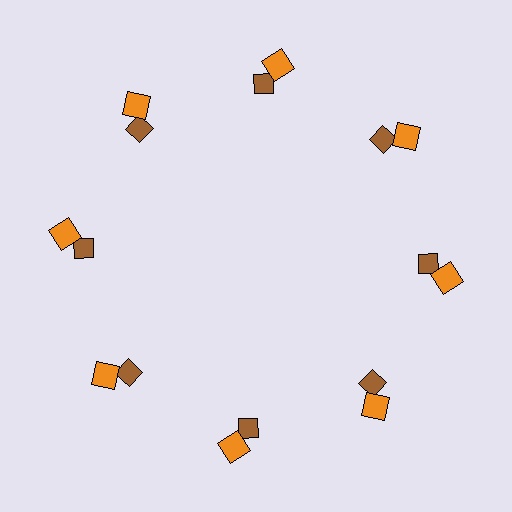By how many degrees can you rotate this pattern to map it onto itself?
The pattern maps onto itself every 45 degrees of rotation.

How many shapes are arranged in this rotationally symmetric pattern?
There are 16 shapes, arranged in 8 groups of 2.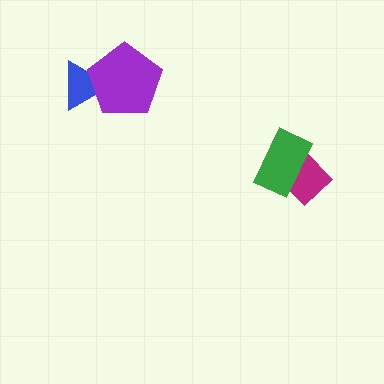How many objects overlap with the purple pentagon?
1 object overlaps with the purple pentagon.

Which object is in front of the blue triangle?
The purple pentagon is in front of the blue triangle.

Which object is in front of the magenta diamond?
The green rectangle is in front of the magenta diamond.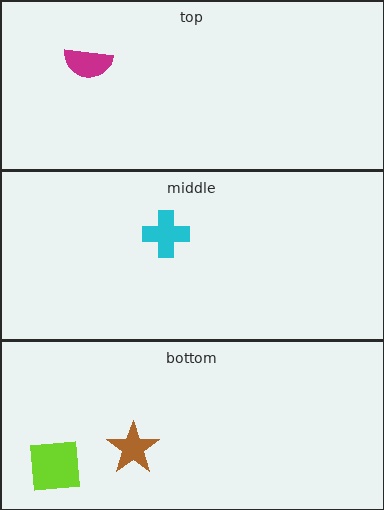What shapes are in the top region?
The magenta semicircle.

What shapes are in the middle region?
The cyan cross.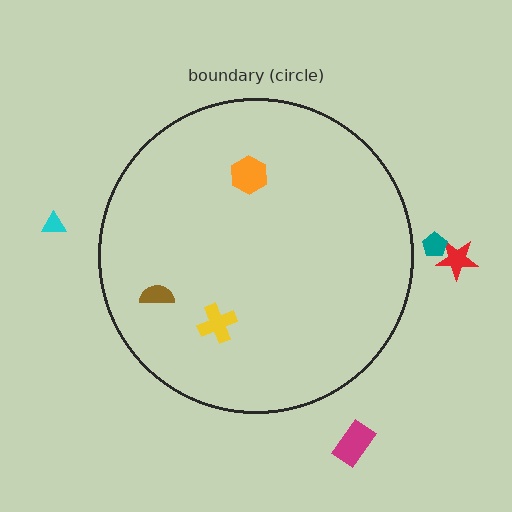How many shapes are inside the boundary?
3 inside, 4 outside.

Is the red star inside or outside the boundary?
Outside.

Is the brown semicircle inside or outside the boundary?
Inside.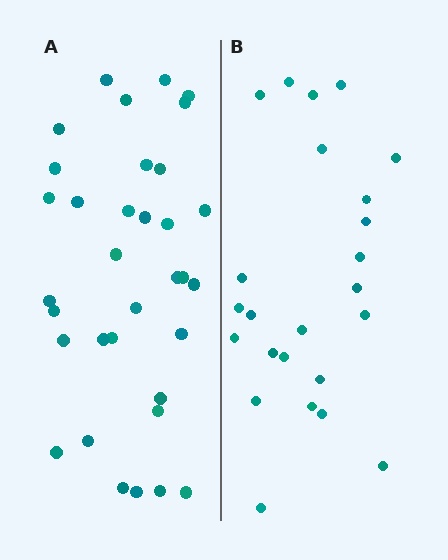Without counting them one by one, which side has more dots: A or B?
Region A (the left region) has more dots.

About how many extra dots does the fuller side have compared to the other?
Region A has roughly 10 or so more dots than region B.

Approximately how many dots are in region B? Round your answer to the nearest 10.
About 20 dots. (The exact count is 24, which rounds to 20.)